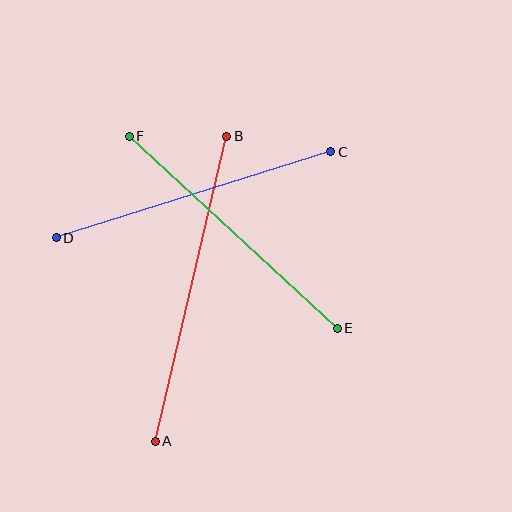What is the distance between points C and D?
The distance is approximately 288 pixels.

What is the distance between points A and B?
The distance is approximately 313 pixels.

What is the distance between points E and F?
The distance is approximately 283 pixels.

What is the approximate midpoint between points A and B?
The midpoint is at approximately (191, 289) pixels.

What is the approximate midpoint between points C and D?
The midpoint is at approximately (194, 195) pixels.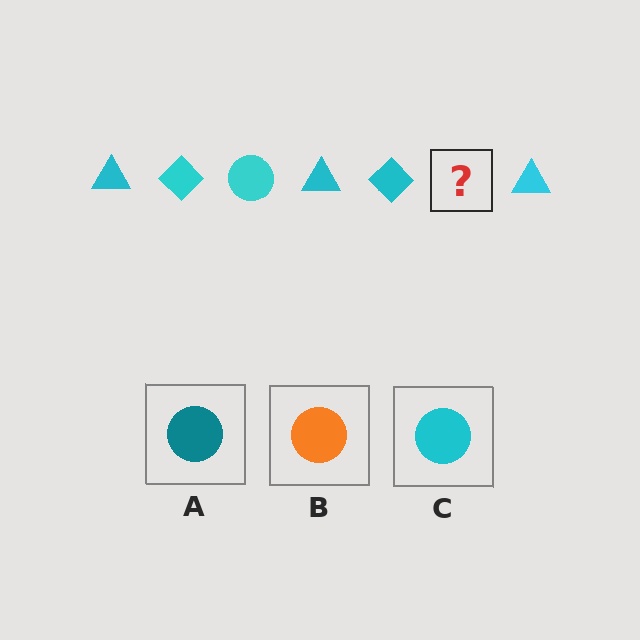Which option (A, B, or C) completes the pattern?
C.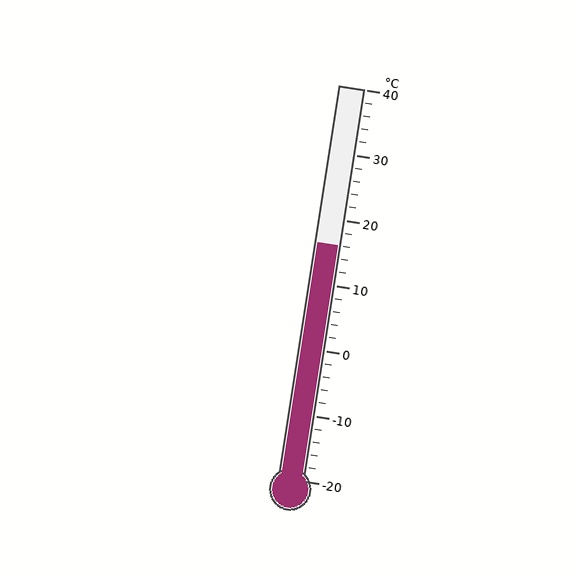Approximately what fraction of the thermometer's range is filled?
The thermometer is filled to approximately 60% of its range.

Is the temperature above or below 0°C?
The temperature is above 0°C.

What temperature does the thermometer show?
The thermometer shows approximately 16°C.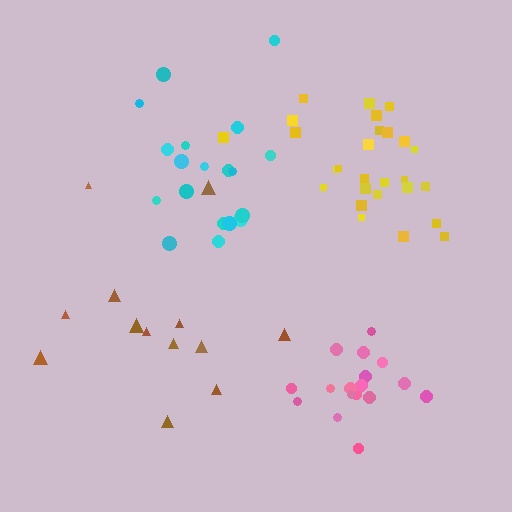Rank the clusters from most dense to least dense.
pink, yellow, cyan, brown.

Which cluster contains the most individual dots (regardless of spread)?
Yellow (27).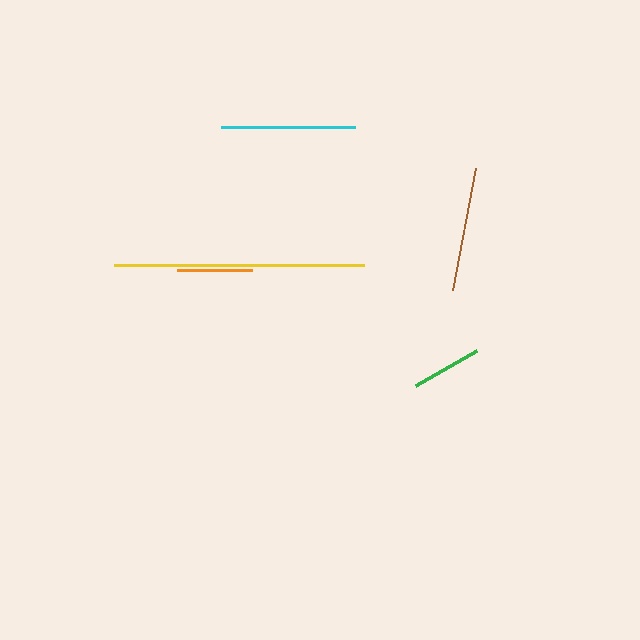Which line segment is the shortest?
The green line is the shortest at approximately 71 pixels.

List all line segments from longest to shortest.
From longest to shortest: yellow, cyan, brown, orange, green.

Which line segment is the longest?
The yellow line is the longest at approximately 250 pixels.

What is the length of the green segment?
The green segment is approximately 71 pixels long.